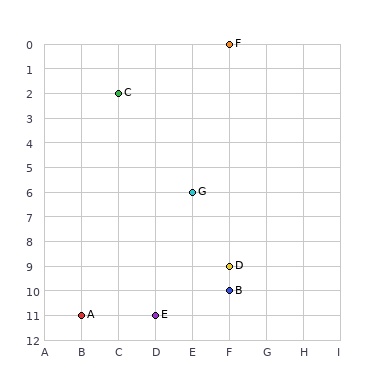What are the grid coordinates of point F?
Point F is at grid coordinates (F, 0).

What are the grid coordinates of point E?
Point E is at grid coordinates (D, 11).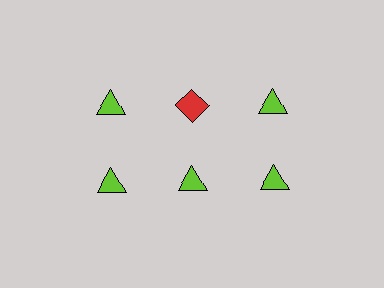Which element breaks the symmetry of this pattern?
The red diamond in the top row, second from left column breaks the symmetry. All other shapes are lime triangles.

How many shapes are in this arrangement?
There are 6 shapes arranged in a grid pattern.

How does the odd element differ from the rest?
It differs in both color (red instead of lime) and shape (diamond instead of triangle).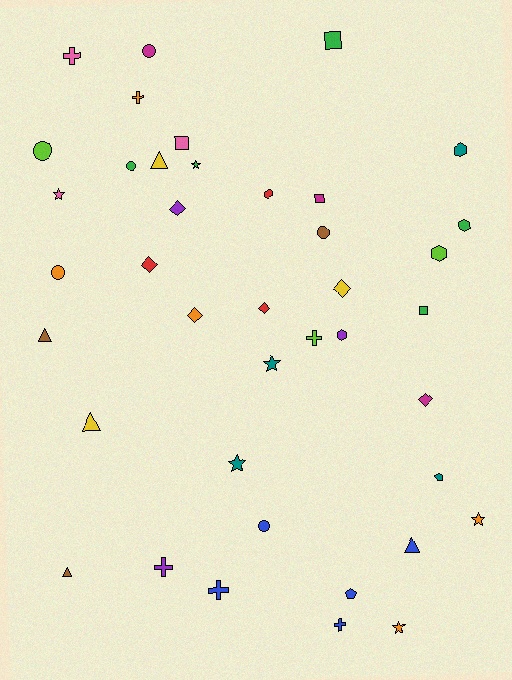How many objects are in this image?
There are 40 objects.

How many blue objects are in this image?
There are 5 blue objects.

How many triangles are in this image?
There are 5 triangles.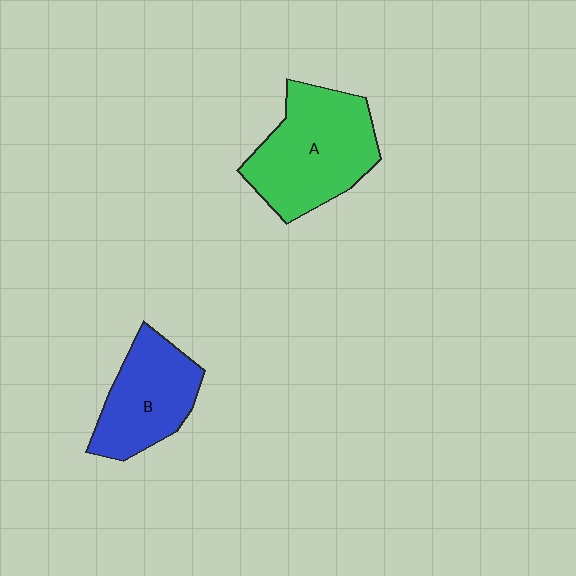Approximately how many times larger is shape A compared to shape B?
Approximately 1.3 times.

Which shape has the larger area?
Shape A (green).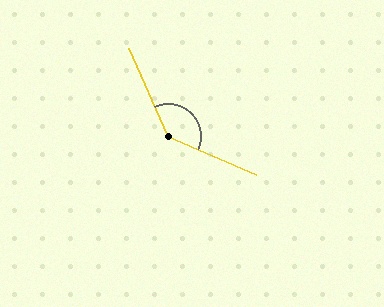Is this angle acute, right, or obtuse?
It is obtuse.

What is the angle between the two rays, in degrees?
Approximately 137 degrees.